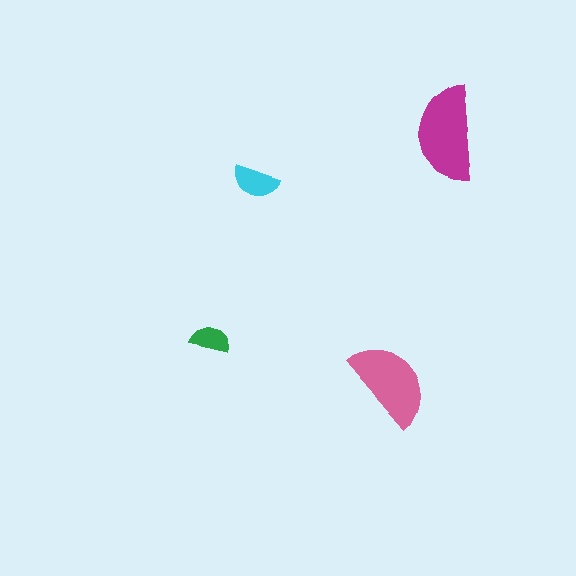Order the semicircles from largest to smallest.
the magenta one, the pink one, the cyan one, the green one.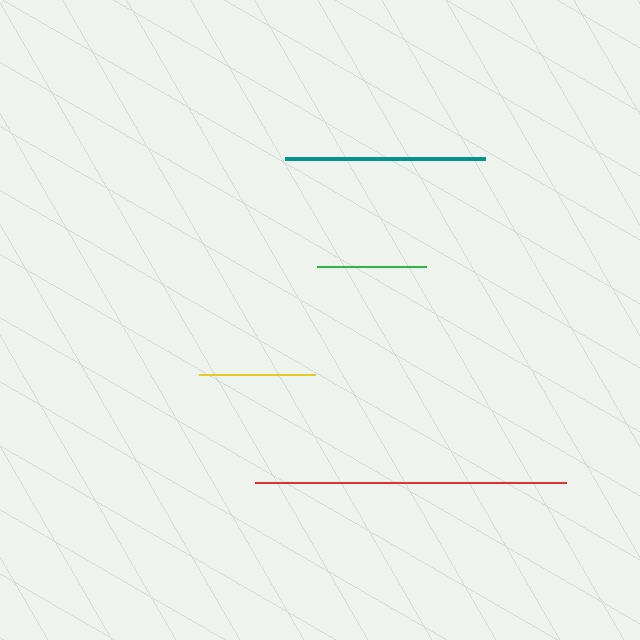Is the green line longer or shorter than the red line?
The red line is longer than the green line.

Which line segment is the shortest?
The green line is the shortest at approximately 109 pixels.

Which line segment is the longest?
The red line is the longest at approximately 310 pixels.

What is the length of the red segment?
The red segment is approximately 310 pixels long.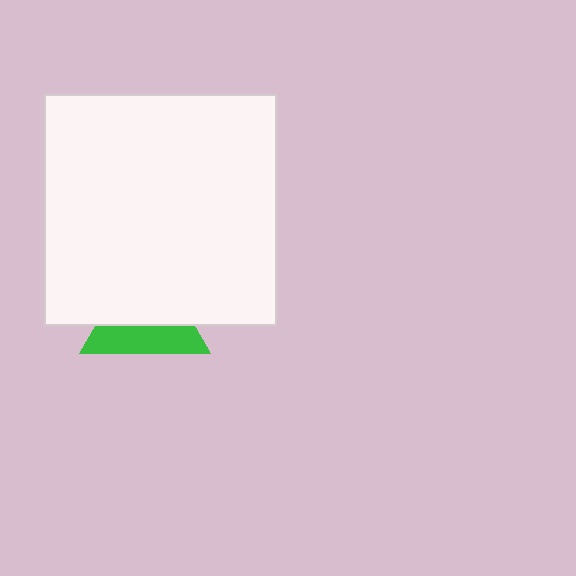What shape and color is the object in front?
The object in front is a white square.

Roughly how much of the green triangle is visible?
A small part of it is visible (roughly 43%).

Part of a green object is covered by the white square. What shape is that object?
It is a triangle.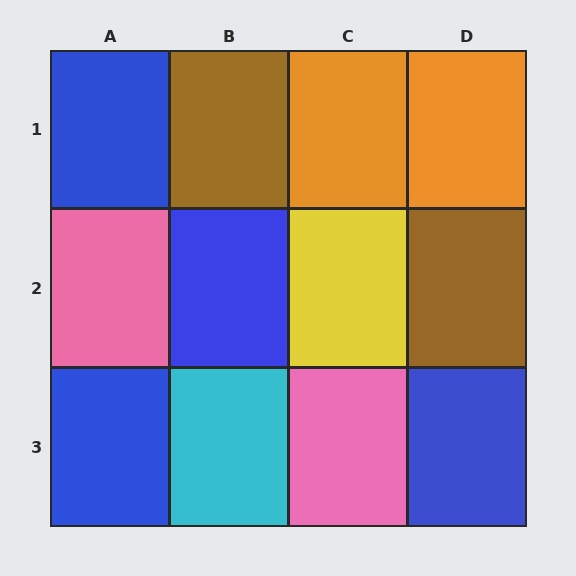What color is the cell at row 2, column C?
Yellow.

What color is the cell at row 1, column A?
Blue.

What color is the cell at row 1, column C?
Orange.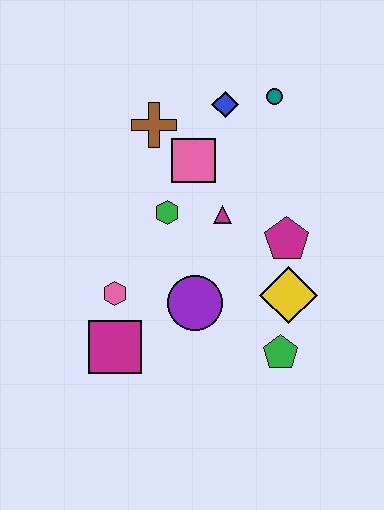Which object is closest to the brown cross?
The pink square is closest to the brown cross.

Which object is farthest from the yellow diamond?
The brown cross is farthest from the yellow diamond.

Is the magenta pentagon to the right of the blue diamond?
Yes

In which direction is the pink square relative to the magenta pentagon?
The pink square is to the left of the magenta pentagon.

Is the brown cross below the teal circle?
Yes